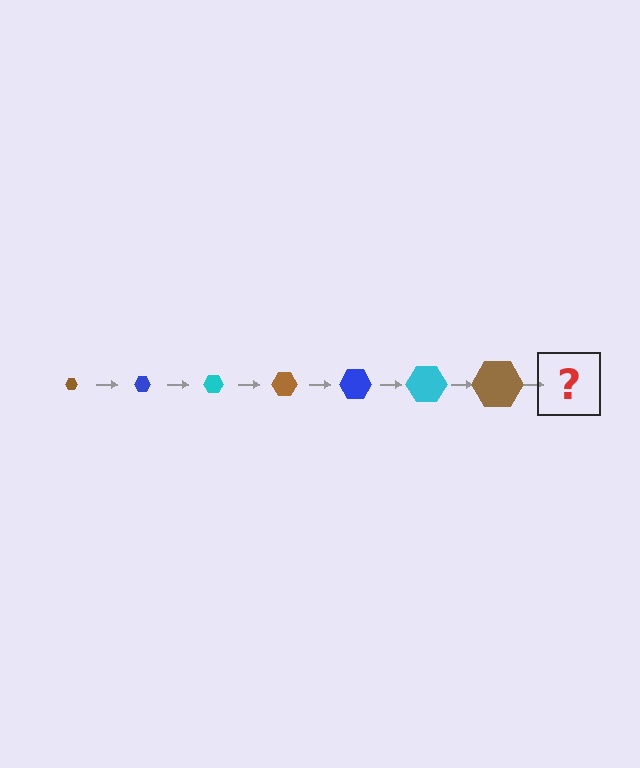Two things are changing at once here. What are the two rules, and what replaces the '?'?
The two rules are that the hexagon grows larger each step and the color cycles through brown, blue, and cyan. The '?' should be a blue hexagon, larger than the previous one.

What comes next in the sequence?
The next element should be a blue hexagon, larger than the previous one.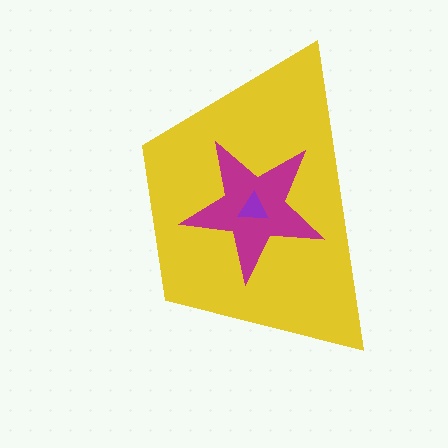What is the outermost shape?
The yellow trapezoid.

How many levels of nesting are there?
3.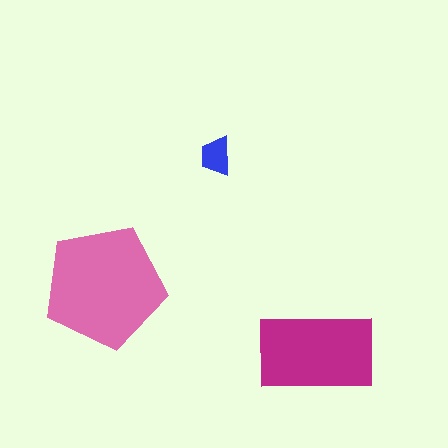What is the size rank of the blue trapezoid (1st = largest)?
3rd.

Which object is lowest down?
The magenta rectangle is bottommost.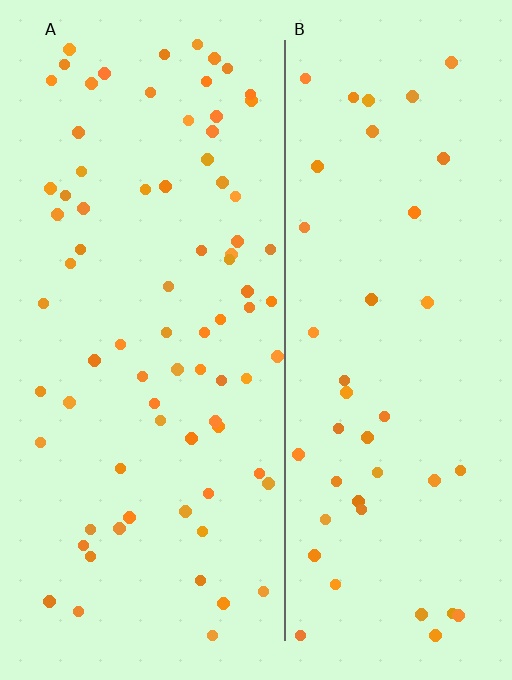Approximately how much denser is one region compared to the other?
Approximately 1.7× — region A over region B.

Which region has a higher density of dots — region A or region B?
A (the left).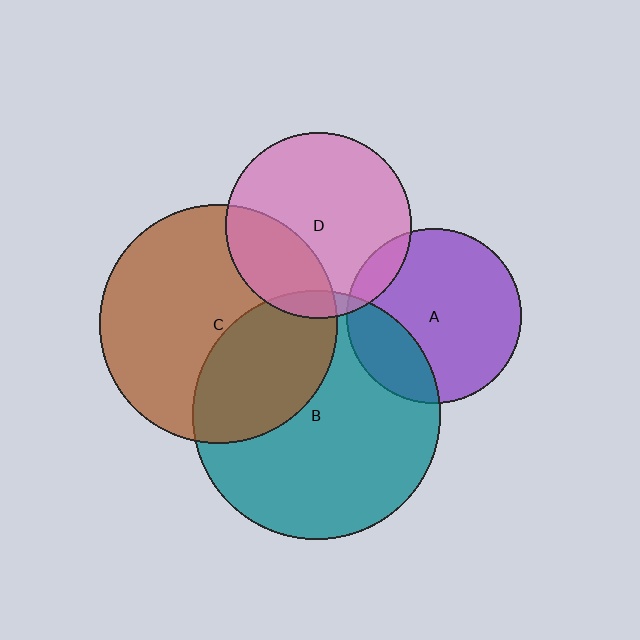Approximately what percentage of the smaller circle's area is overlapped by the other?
Approximately 5%.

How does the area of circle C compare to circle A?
Approximately 1.9 times.